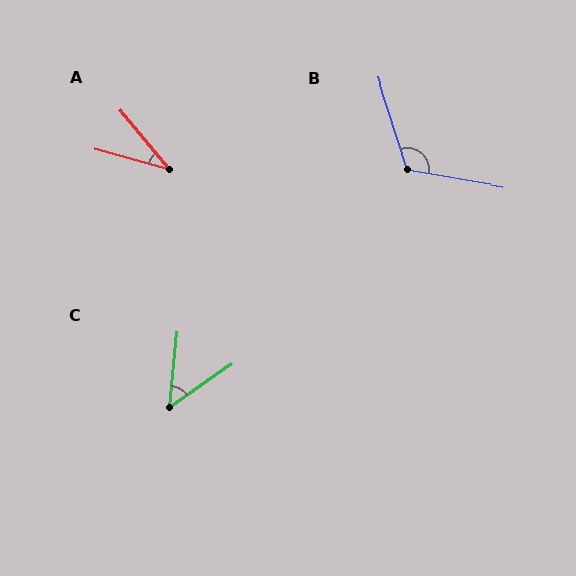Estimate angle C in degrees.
Approximately 49 degrees.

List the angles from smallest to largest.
A (34°), C (49°), B (117°).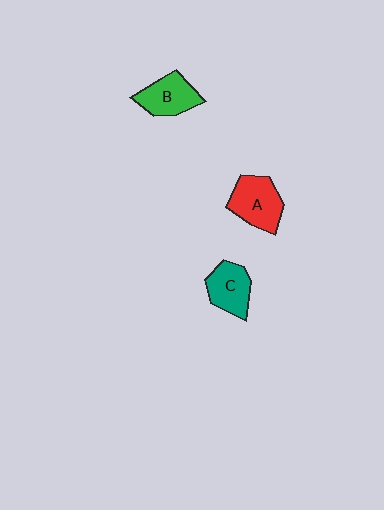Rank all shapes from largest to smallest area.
From largest to smallest: A (red), B (green), C (teal).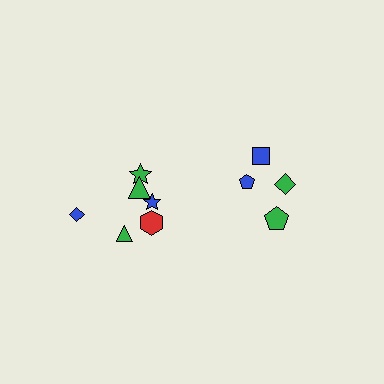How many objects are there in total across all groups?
There are 10 objects.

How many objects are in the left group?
There are 6 objects.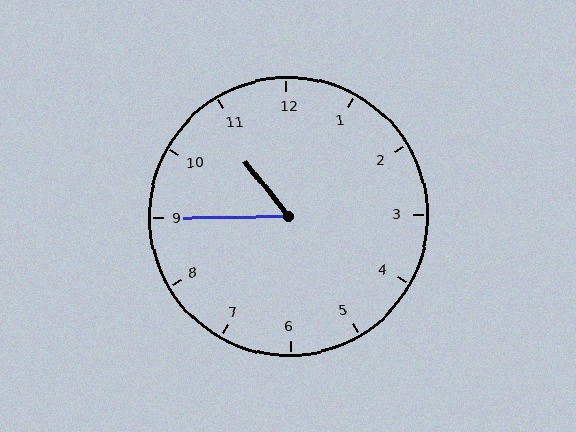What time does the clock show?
10:45.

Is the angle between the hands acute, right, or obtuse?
It is acute.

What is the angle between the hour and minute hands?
Approximately 52 degrees.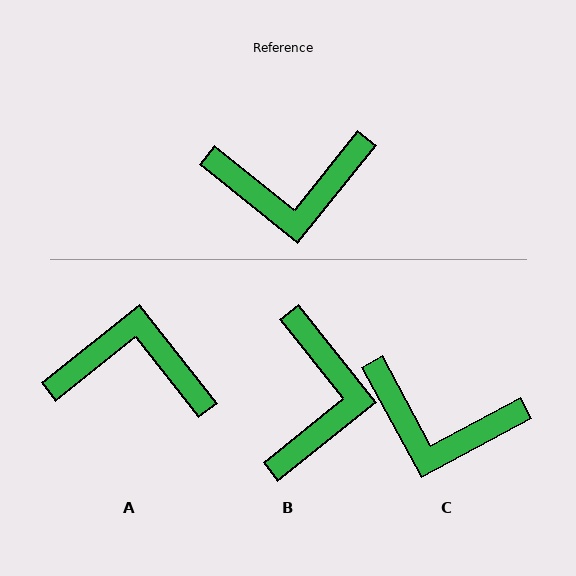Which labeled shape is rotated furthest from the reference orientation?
A, about 167 degrees away.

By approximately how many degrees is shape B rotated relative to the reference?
Approximately 77 degrees counter-clockwise.